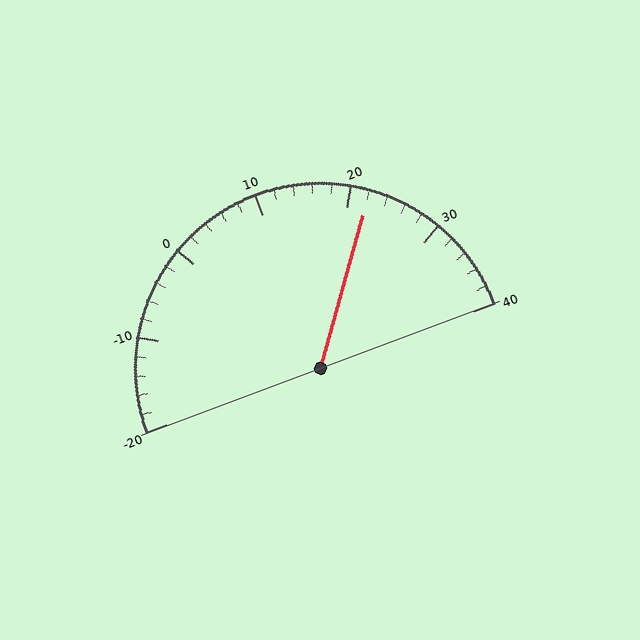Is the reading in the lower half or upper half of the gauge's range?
The reading is in the upper half of the range (-20 to 40).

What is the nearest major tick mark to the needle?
The nearest major tick mark is 20.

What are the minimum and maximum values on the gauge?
The gauge ranges from -20 to 40.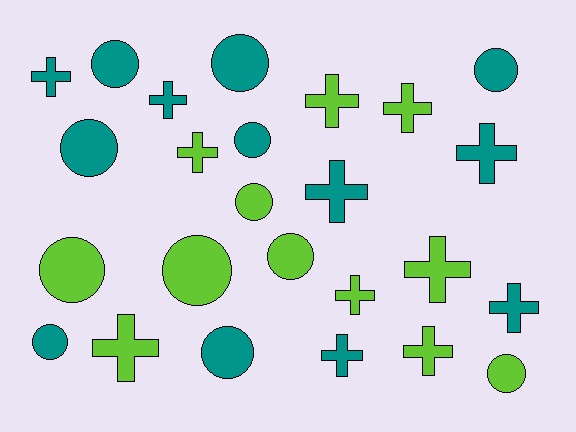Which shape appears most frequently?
Cross, with 13 objects.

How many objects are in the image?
There are 25 objects.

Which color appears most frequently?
Teal, with 13 objects.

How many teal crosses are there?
There are 6 teal crosses.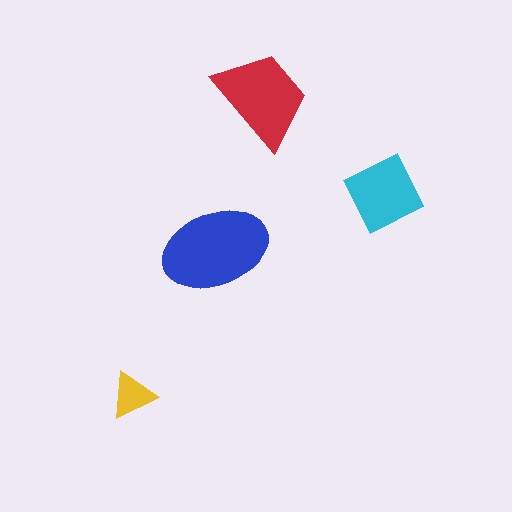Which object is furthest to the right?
The cyan square is rightmost.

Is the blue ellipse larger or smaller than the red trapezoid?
Larger.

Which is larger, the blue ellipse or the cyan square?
The blue ellipse.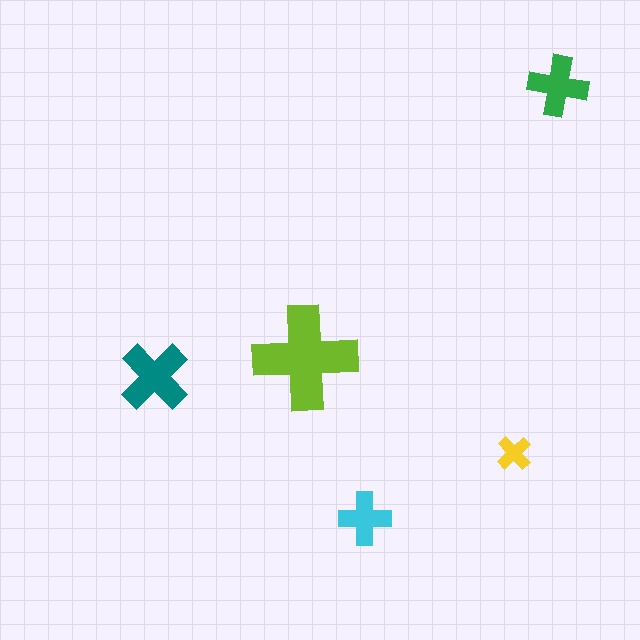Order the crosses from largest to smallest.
the lime one, the teal one, the green one, the cyan one, the yellow one.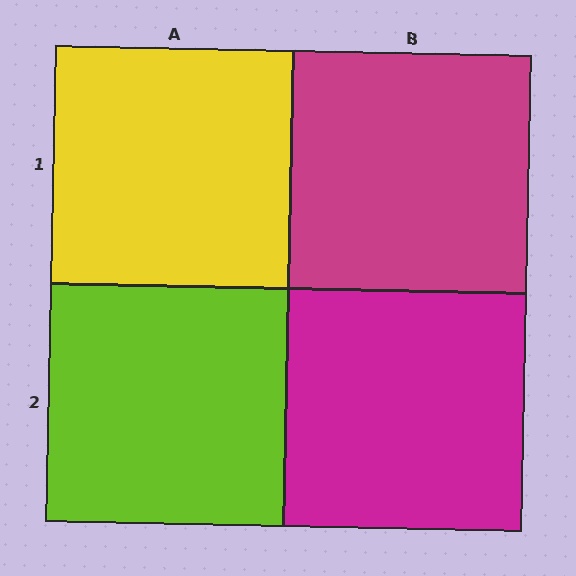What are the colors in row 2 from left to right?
Lime, magenta.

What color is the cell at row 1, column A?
Yellow.